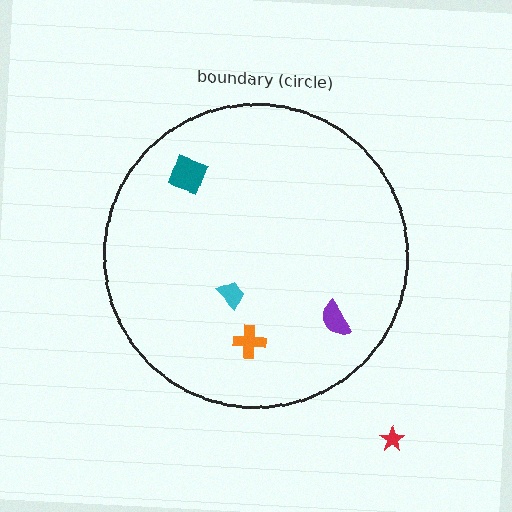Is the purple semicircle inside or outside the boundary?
Inside.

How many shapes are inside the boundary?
4 inside, 1 outside.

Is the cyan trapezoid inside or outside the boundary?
Inside.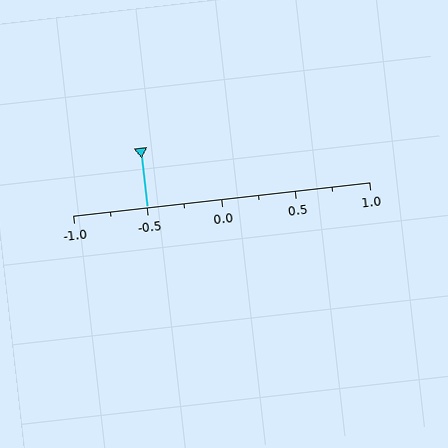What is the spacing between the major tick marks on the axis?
The major ticks are spaced 0.5 apart.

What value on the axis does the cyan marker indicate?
The marker indicates approximately -0.5.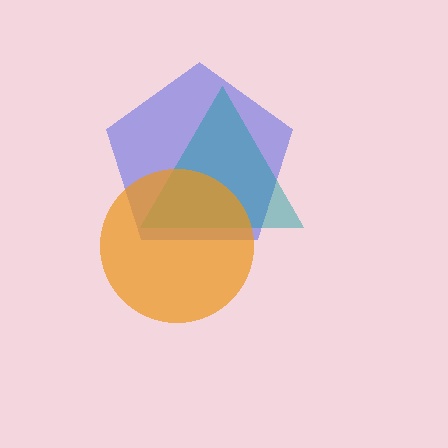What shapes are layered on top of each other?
The layered shapes are: a blue pentagon, a teal triangle, an orange circle.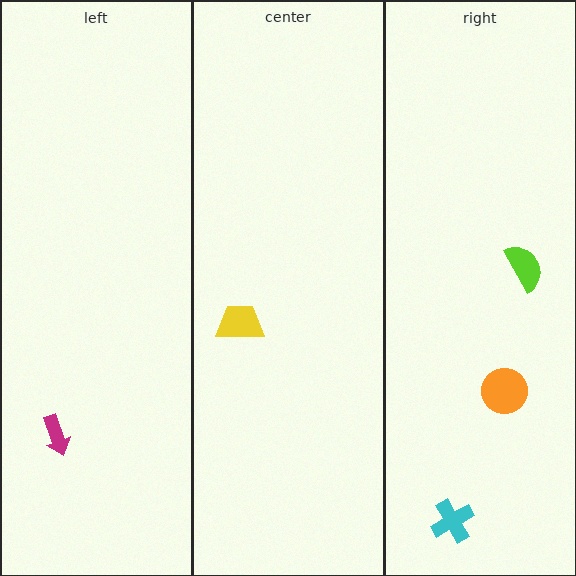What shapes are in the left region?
The magenta arrow.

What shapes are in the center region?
The yellow trapezoid.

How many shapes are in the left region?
1.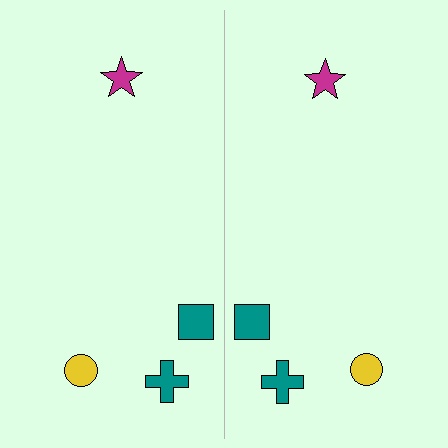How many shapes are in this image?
There are 8 shapes in this image.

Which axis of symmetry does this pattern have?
The pattern has a vertical axis of symmetry running through the center of the image.